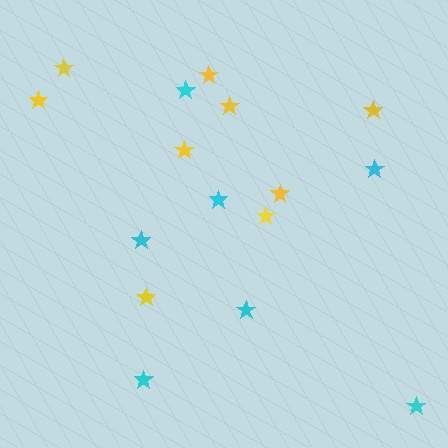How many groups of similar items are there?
There are 2 groups: one group of yellow stars (9) and one group of cyan stars (7).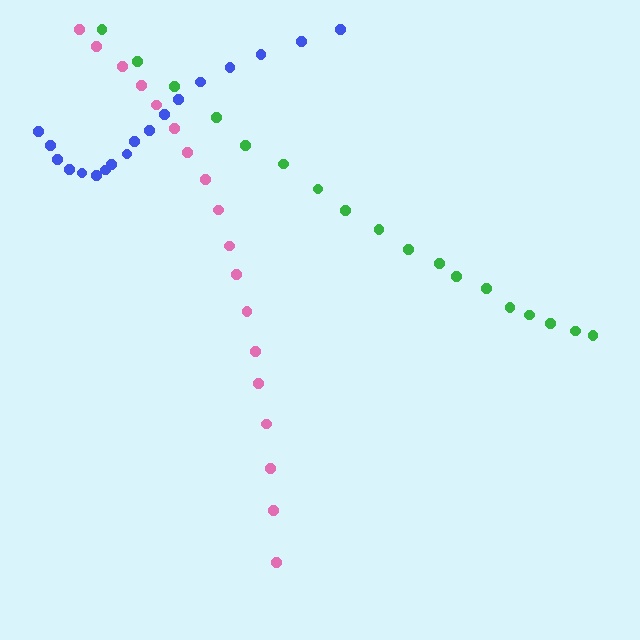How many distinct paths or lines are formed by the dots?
There are 3 distinct paths.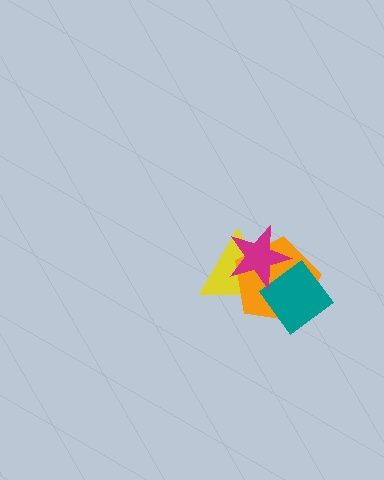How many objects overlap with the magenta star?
2 objects overlap with the magenta star.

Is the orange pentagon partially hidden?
Yes, it is partially covered by another shape.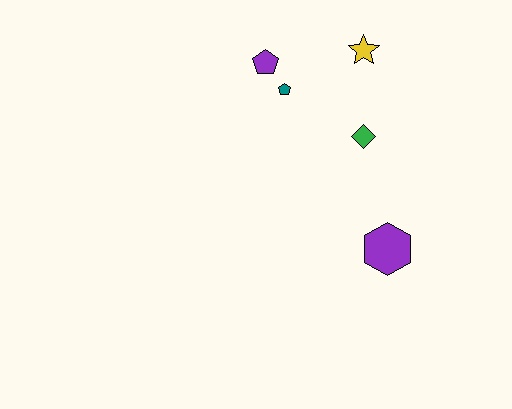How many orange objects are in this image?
There are no orange objects.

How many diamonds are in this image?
There is 1 diamond.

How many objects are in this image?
There are 5 objects.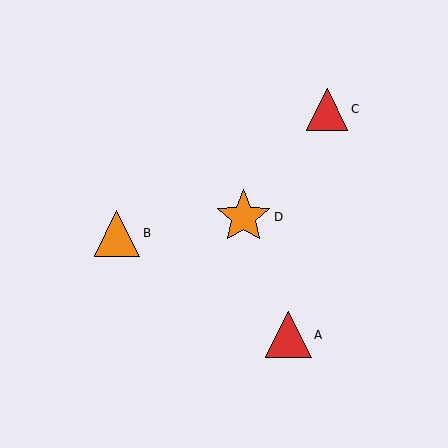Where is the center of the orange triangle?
The center of the orange triangle is at (117, 234).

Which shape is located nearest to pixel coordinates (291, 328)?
The red triangle (labeled A) at (288, 335) is nearest to that location.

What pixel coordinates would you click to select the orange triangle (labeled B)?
Click at (117, 234) to select the orange triangle B.